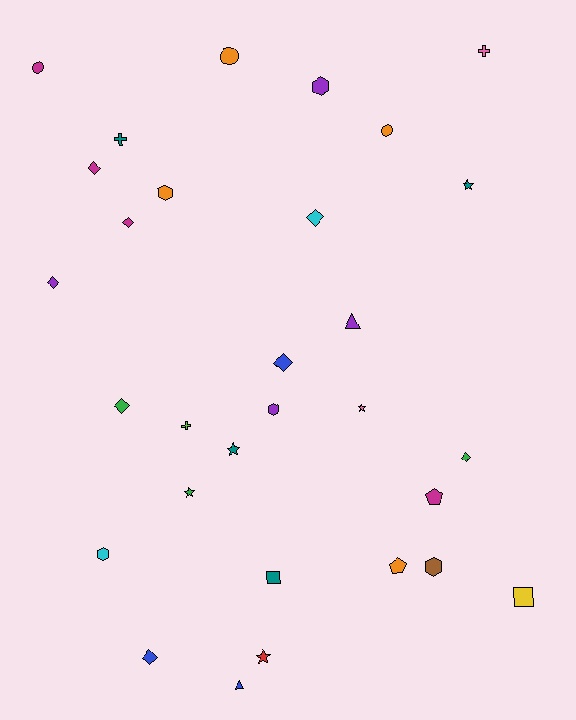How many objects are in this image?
There are 30 objects.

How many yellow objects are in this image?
There is 1 yellow object.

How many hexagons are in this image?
There are 5 hexagons.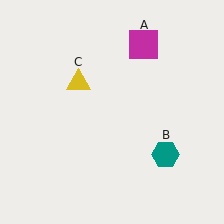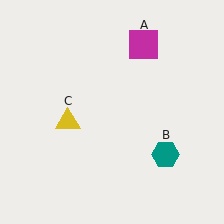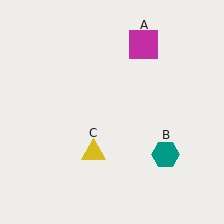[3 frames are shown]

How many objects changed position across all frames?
1 object changed position: yellow triangle (object C).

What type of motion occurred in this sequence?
The yellow triangle (object C) rotated counterclockwise around the center of the scene.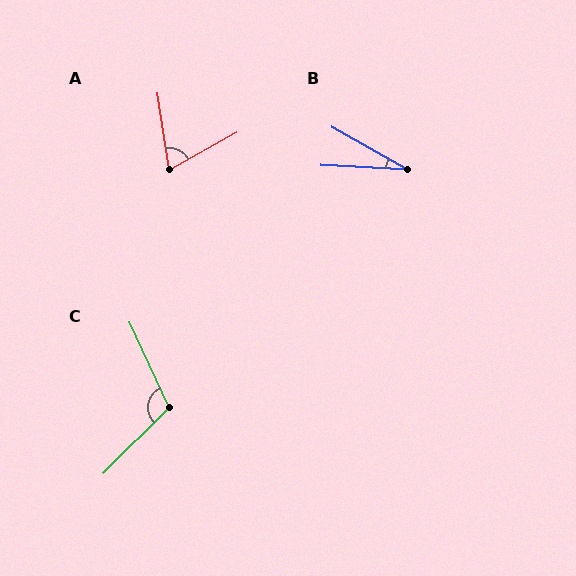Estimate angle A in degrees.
Approximately 70 degrees.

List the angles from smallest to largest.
B (26°), A (70°), C (111°).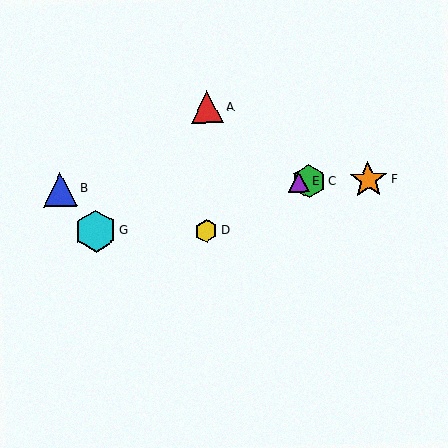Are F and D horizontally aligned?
No, F is at y≈180 and D is at y≈231.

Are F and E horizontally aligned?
Yes, both are at y≈180.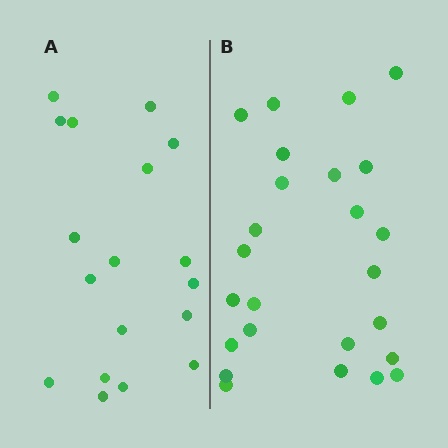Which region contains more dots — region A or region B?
Region B (the right region) has more dots.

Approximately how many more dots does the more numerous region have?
Region B has roughly 8 or so more dots than region A.